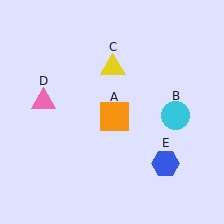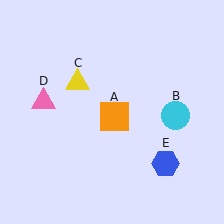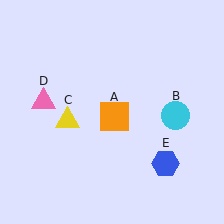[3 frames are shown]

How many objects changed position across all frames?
1 object changed position: yellow triangle (object C).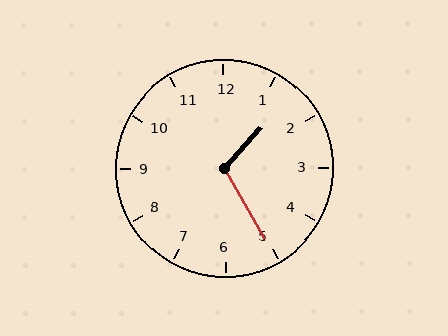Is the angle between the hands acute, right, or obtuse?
It is obtuse.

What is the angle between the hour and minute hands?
Approximately 108 degrees.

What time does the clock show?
1:25.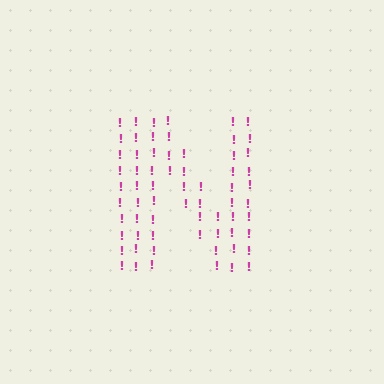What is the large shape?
The large shape is the letter N.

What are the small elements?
The small elements are exclamation marks.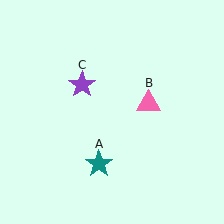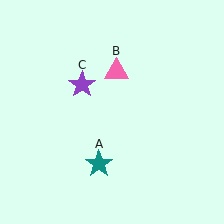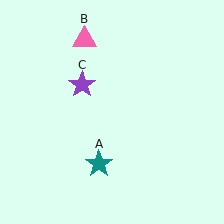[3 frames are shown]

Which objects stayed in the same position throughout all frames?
Teal star (object A) and purple star (object C) remained stationary.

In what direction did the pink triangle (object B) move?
The pink triangle (object B) moved up and to the left.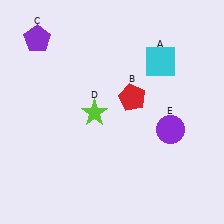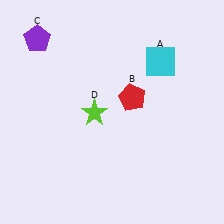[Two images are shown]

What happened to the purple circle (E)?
The purple circle (E) was removed in Image 2. It was in the bottom-right area of Image 1.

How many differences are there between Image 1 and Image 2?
There is 1 difference between the two images.